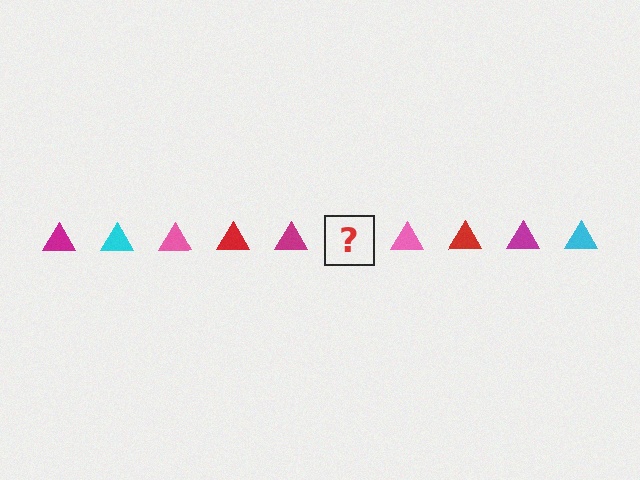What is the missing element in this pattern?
The missing element is a cyan triangle.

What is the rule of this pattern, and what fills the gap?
The rule is that the pattern cycles through magenta, cyan, pink, red triangles. The gap should be filled with a cyan triangle.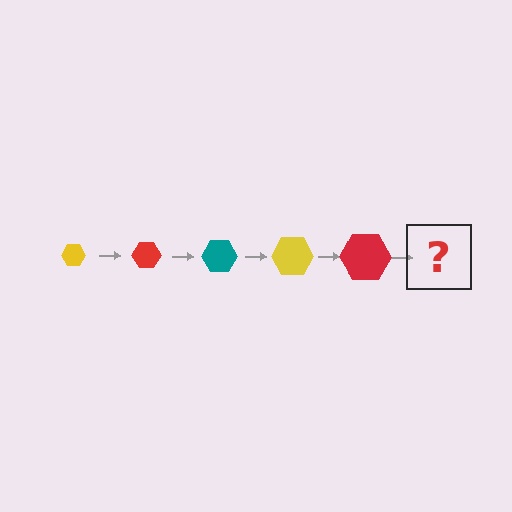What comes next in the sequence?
The next element should be a teal hexagon, larger than the previous one.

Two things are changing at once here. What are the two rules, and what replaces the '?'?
The two rules are that the hexagon grows larger each step and the color cycles through yellow, red, and teal. The '?' should be a teal hexagon, larger than the previous one.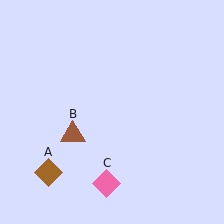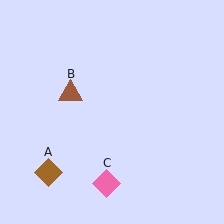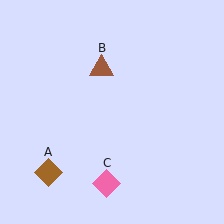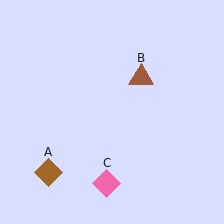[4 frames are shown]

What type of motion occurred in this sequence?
The brown triangle (object B) rotated clockwise around the center of the scene.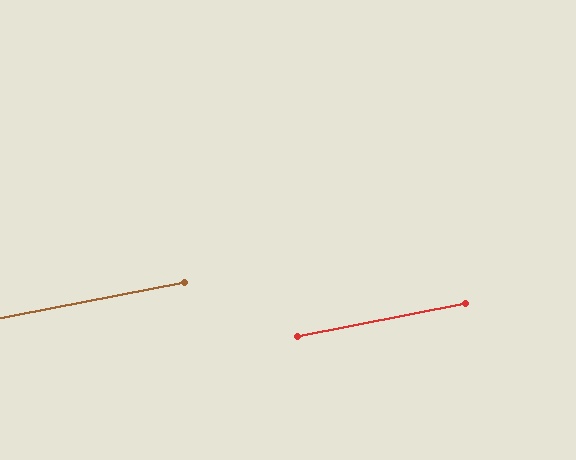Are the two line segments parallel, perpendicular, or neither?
Parallel — their directions differ by only 0.0°.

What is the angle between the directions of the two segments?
Approximately 0 degrees.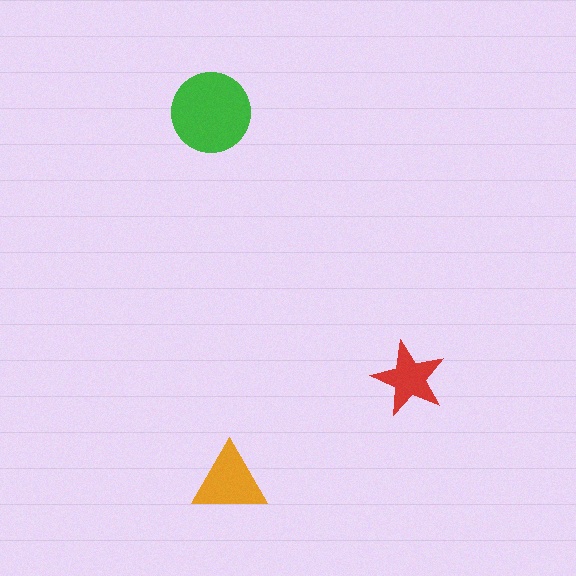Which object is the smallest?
The red star.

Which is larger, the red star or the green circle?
The green circle.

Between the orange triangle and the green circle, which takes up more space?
The green circle.